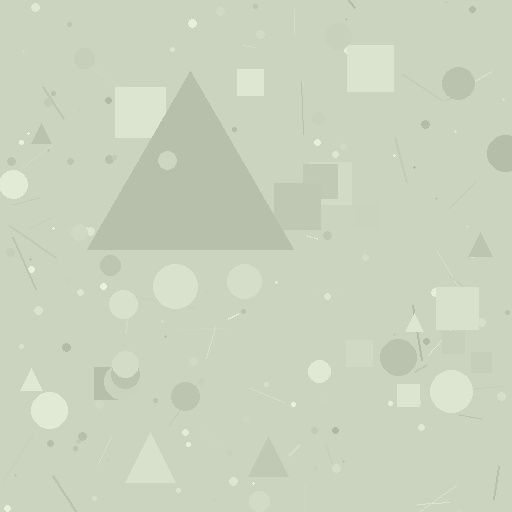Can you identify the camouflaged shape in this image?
The camouflaged shape is a triangle.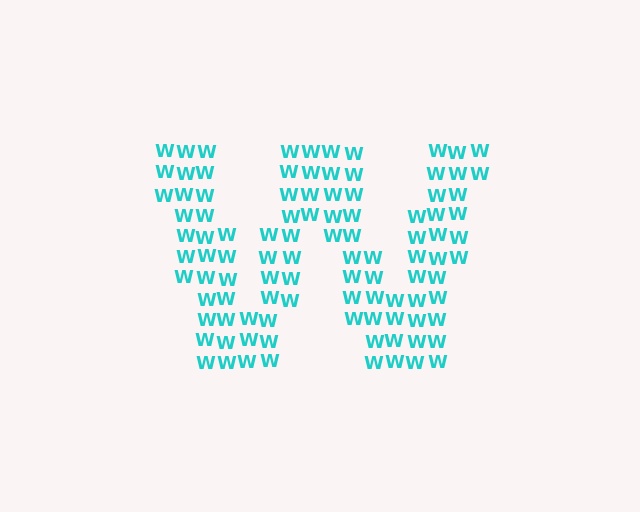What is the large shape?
The large shape is the letter W.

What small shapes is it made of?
It is made of small letter W's.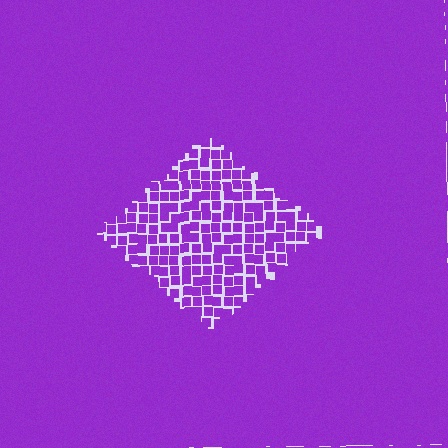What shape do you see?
I see a diamond.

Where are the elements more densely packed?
The elements are more densely packed outside the diamond boundary.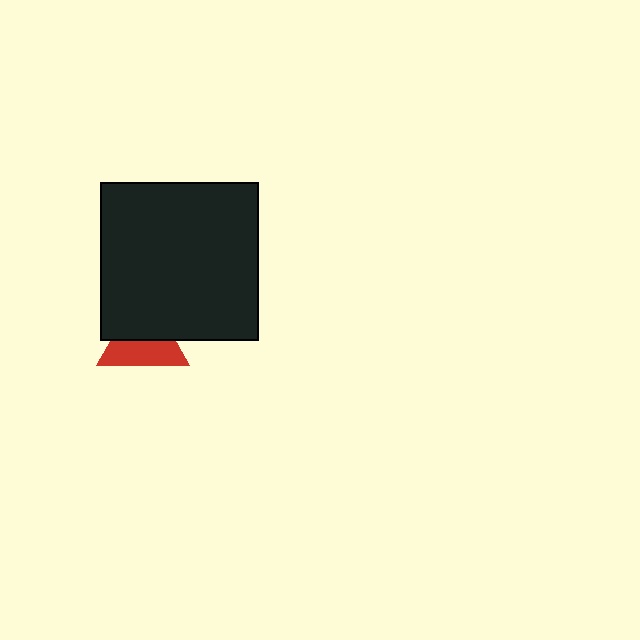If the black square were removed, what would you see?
You would see the complete red triangle.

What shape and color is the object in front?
The object in front is a black square.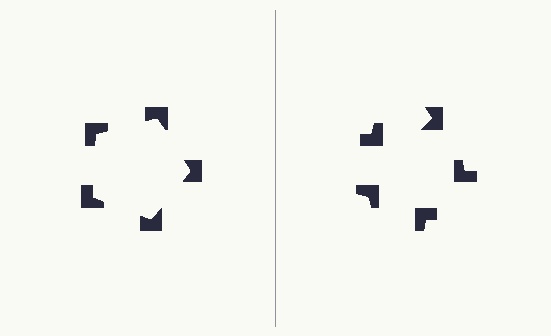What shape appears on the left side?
An illusory pentagon.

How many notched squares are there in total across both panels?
10 — 5 on each side.